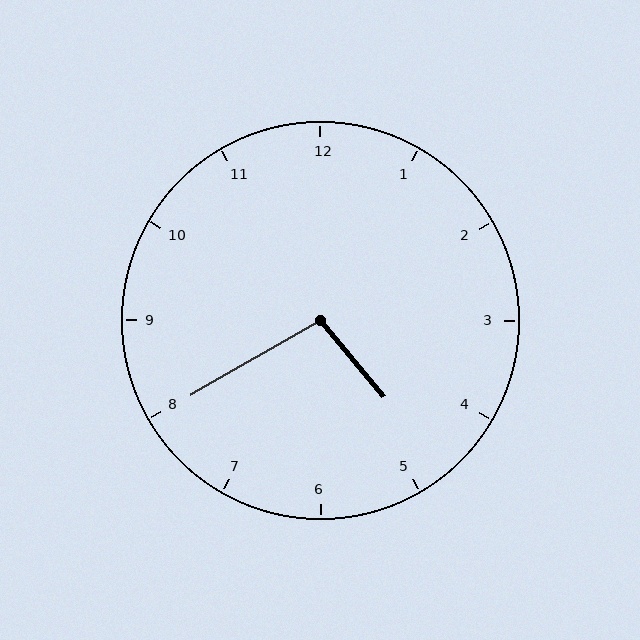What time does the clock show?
4:40.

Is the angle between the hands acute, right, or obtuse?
It is obtuse.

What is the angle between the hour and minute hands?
Approximately 100 degrees.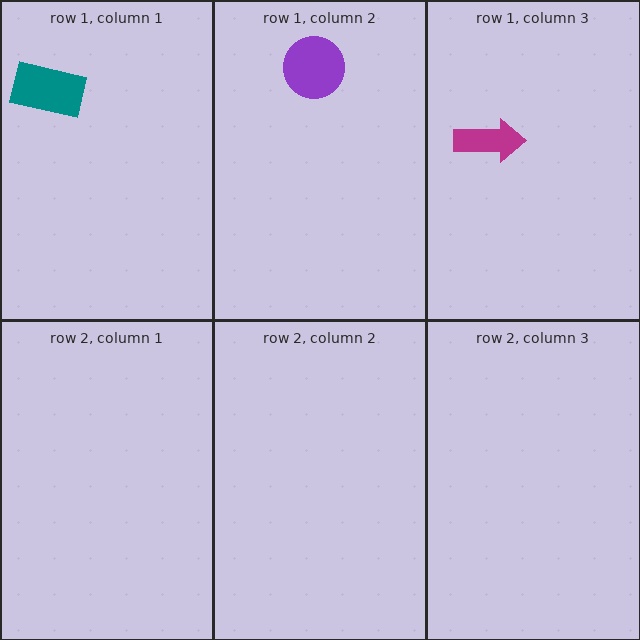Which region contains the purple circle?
The row 1, column 2 region.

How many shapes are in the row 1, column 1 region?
1.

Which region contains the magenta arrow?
The row 1, column 3 region.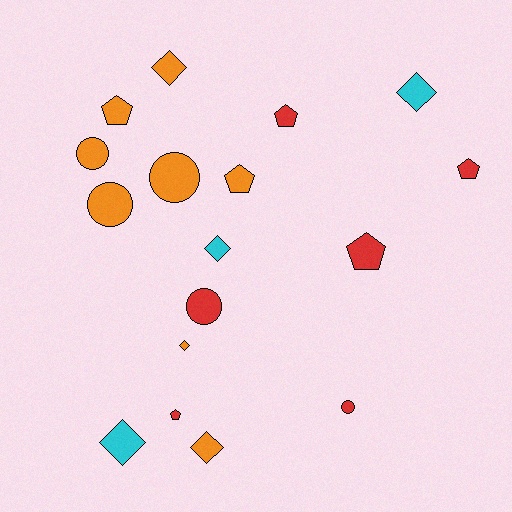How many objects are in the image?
There are 17 objects.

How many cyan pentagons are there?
There are no cyan pentagons.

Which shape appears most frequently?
Pentagon, with 6 objects.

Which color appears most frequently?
Orange, with 8 objects.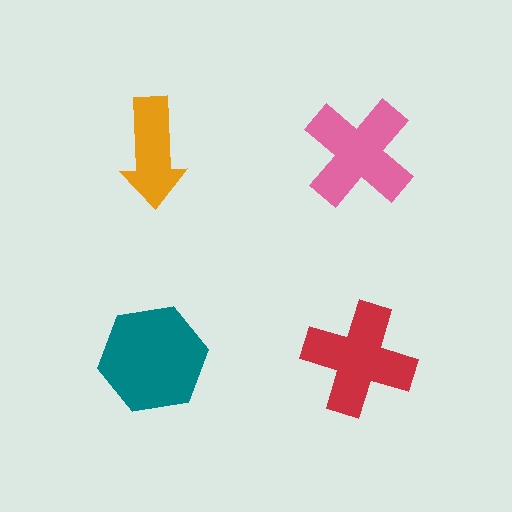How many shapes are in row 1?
2 shapes.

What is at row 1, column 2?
A pink cross.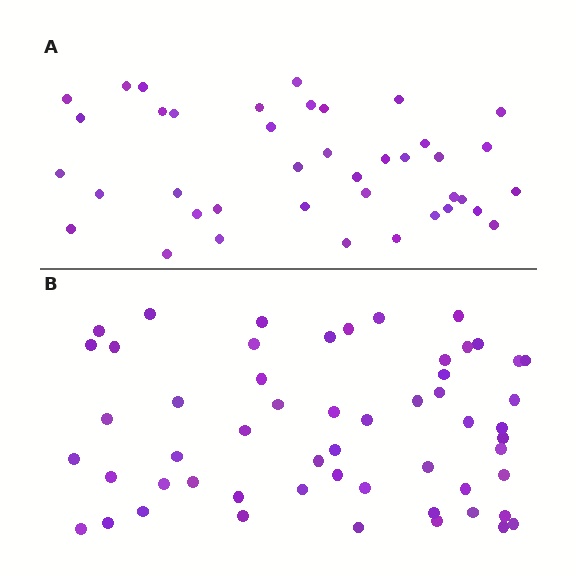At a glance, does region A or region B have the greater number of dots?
Region B (the bottom region) has more dots.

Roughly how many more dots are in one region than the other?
Region B has approximately 15 more dots than region A.